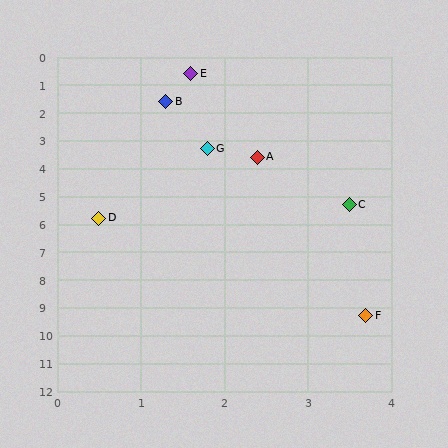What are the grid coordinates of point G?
Point G is at approximately (1.8, 3.3).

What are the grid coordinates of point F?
Point F is at approximately (3.7, 9.3).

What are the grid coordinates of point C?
Point C is at approximately (3.5, 5.3).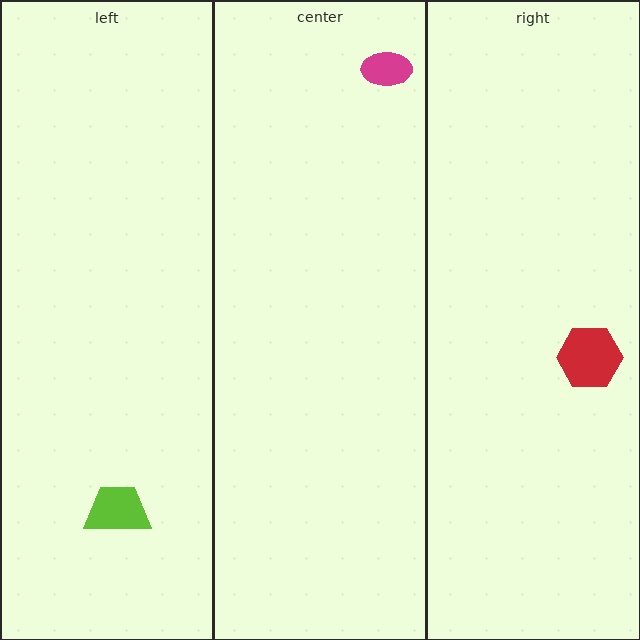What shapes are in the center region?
The magenta ellipse.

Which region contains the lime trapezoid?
The left region.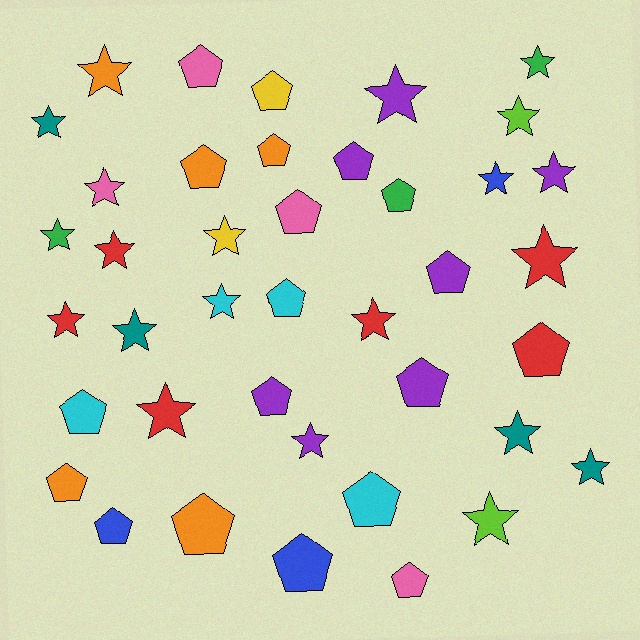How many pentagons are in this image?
There are 19 pentagons.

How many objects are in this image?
There are 40 objects.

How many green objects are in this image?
There are 3 green objects.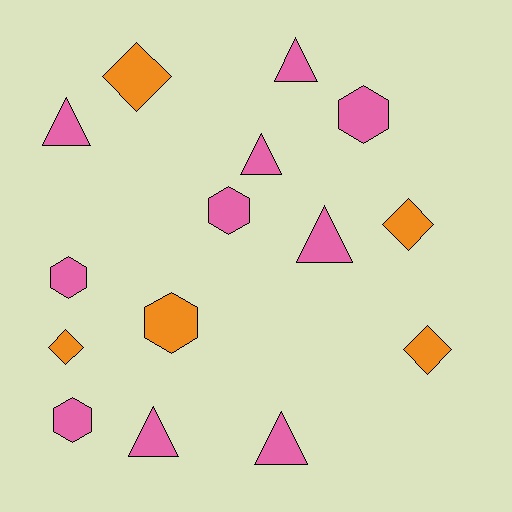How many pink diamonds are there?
There are no pink diamonds.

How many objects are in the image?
There are 15 objects.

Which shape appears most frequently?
Triangle, with 6 objects.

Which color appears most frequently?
Pink, with 10 objects.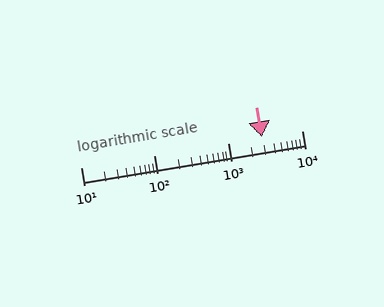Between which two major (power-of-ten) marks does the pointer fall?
The pointer is between 1000 and 10000.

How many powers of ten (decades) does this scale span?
The scale spans 3 decades, from 10 to 10000.